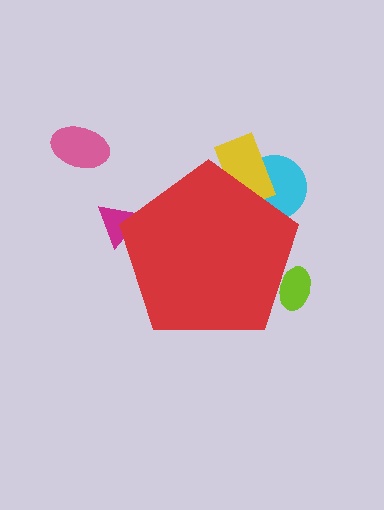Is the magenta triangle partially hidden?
Yes, the magenta triangle is partially hidden behind the red pentagon.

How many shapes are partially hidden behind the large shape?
4 shapes are partially hidden.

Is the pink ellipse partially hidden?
No, the pink ellipse is fully visible.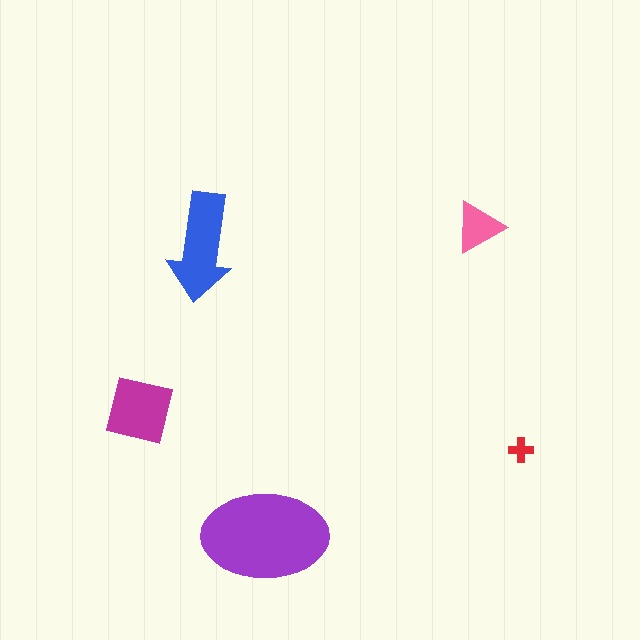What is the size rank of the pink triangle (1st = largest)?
4th.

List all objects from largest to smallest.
The purple ellipse, the blue arrow, the magenta square, the pink triangle, the red cross.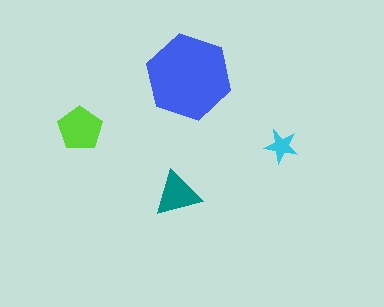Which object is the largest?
The blue hexagon.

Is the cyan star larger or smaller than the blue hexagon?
Smaller.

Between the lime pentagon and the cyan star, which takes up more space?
The lime pentagon.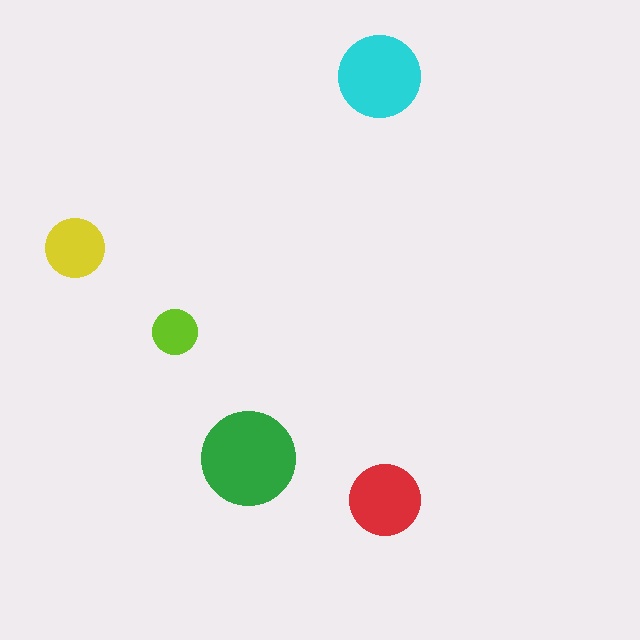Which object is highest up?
The cyan circle is topmost.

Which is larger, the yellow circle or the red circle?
The red one.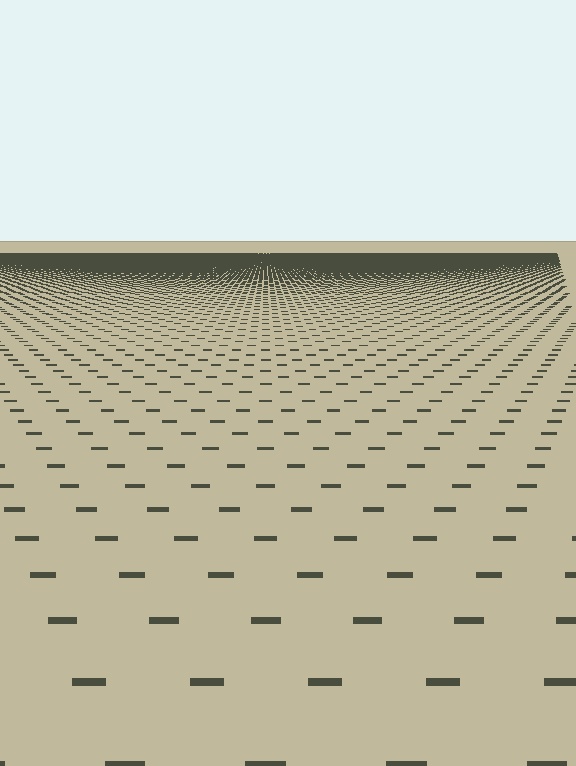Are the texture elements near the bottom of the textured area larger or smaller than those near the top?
Larger. Near the bottom, elements are closer to the viewer and appear at a bigger on-screen size.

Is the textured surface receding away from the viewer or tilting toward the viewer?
The surface is receding away from the viewer. Texture elements get smaller and denser toward the top.